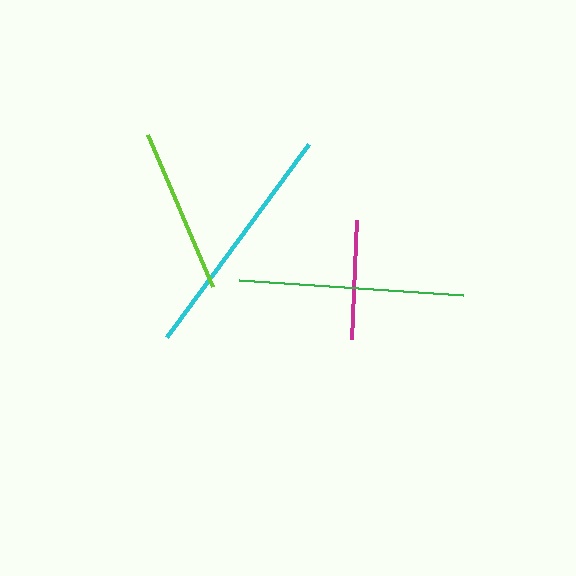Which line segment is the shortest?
The magenta line is the shortest at approximately 119 pixels.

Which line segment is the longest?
The cyan line is the longest at approximately 239 pixels.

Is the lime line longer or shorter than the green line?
The green line is longer than the lime line.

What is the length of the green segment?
The green segment is approximately 225 pixels long.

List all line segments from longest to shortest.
From longest to shortest: cyan, green, lime, magenta.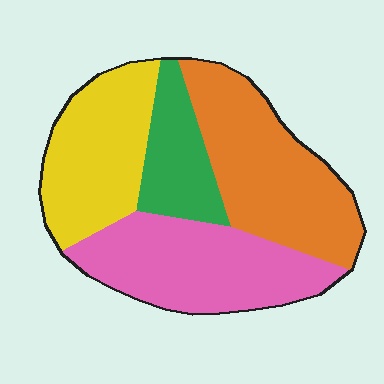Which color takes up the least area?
Green, at roughly 15%.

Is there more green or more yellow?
Yellow.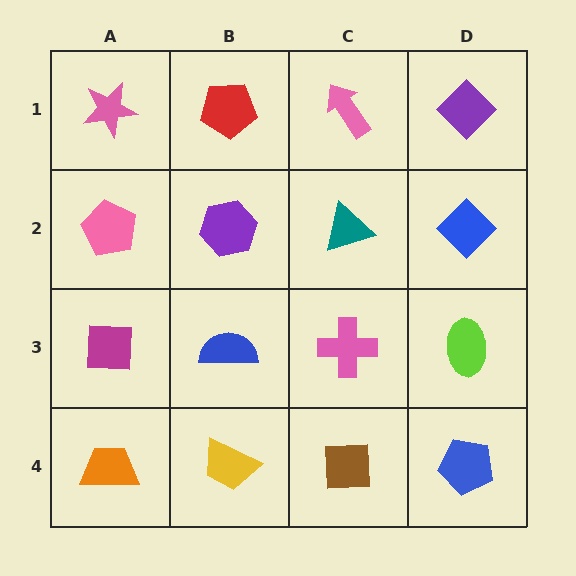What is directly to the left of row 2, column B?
A pink pentagon.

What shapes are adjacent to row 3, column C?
A teal triangle (row 2, column C), a brown square (row 4, column C), a blue semicircle (row 3, column B), a lime ellipse (row 3, column D).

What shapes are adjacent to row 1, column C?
A teal triangle (row 2, column C), a red pentagon (row 1, column B), a purple diamond (row 1, column D).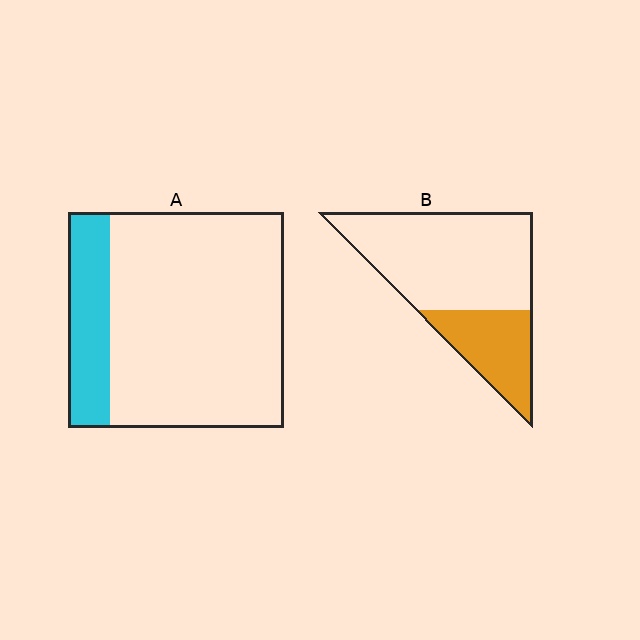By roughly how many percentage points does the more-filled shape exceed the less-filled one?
By roughly 10 percentage points (B over A).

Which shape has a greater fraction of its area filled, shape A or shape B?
Shape B.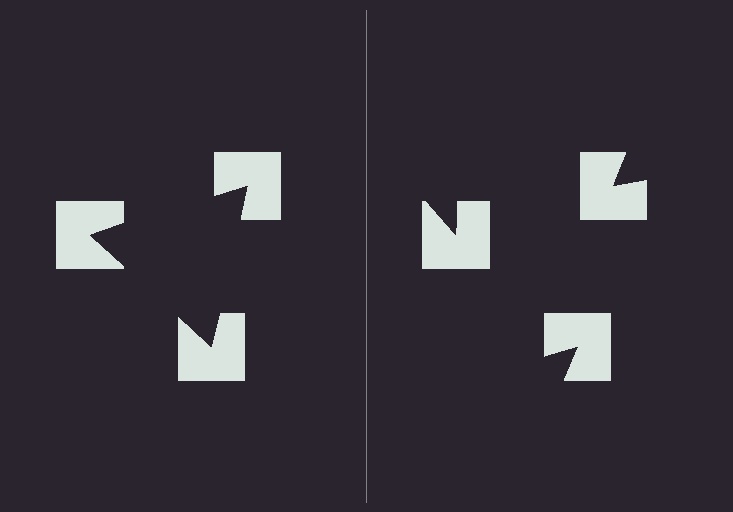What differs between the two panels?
The notched squares are positioned identically on both sides; only the wedge orientations differ. On the left they align to a triangle; on the right they are misaligned.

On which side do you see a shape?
An illusory triangle appears on the left side. On the right side the wedge cuts are rotated, so no coherent shape forms.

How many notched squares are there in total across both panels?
6 — 3 on each side.